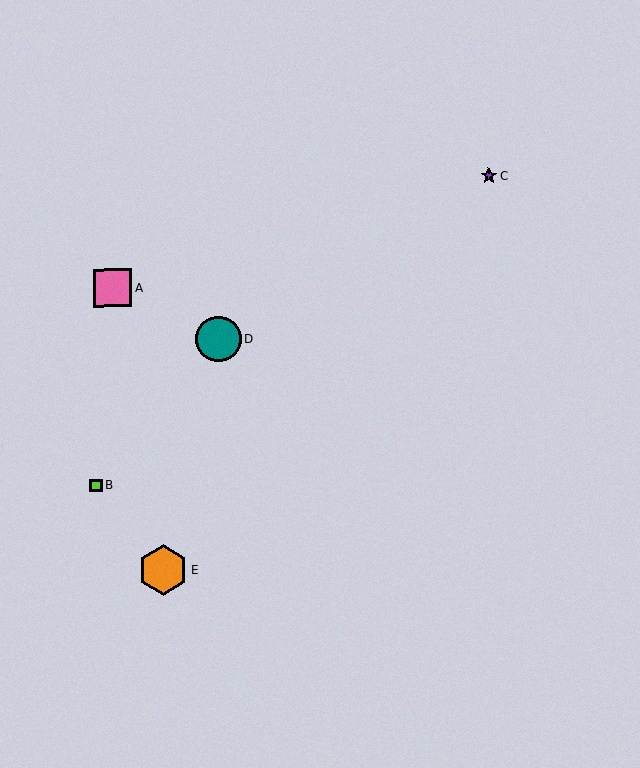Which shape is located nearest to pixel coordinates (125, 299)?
The pink square (labeled A) at (113, 288) is nearest to that location.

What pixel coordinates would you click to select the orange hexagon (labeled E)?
Click at (163, 570) to select the orange hexagon E.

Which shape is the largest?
The orange hexagon (labeled E) is the largest.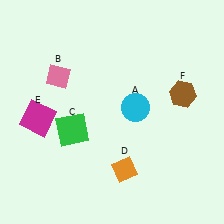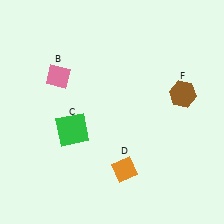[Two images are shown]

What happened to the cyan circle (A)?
The cyan circle (A) was removed in Image 2. It was in the top-right area of Image 1.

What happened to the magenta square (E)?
The magenta square (E) was removed in Image 2. It was in the bottom-left area of Image 1.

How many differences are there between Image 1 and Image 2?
There are 2 differences between the two images.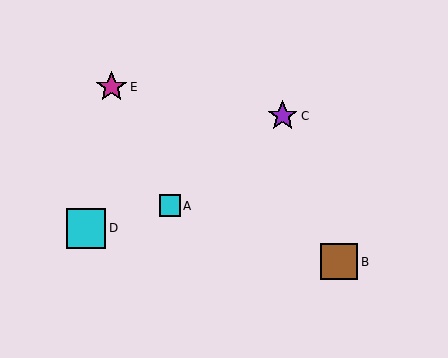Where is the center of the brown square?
The center of the brown square is at (339, 262).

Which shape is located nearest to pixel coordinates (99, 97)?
The magenta star (labeled E) at (112, 87) is nearest to that location.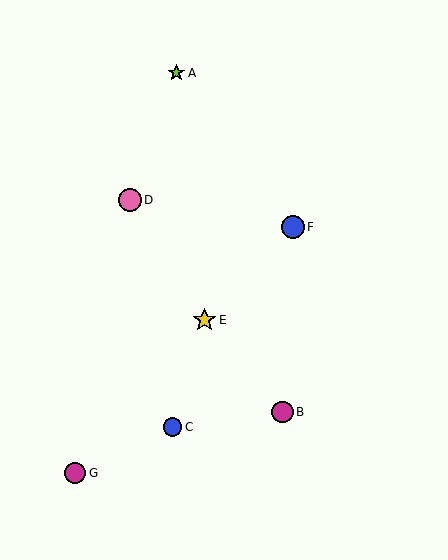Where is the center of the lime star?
The center of the lime star is at (176, 73).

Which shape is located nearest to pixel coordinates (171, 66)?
The lime star (labeled A) at (176, 73) is nearest to that location.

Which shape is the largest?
The yellow star (labeled E) is the largest.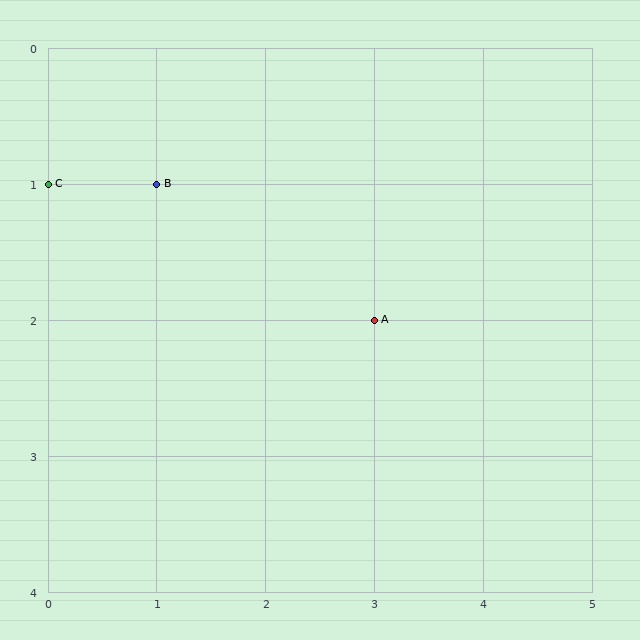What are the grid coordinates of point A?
Point A is at grid coordinates (3, 2).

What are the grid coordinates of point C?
Point C is at grid coordinates (0, 1).